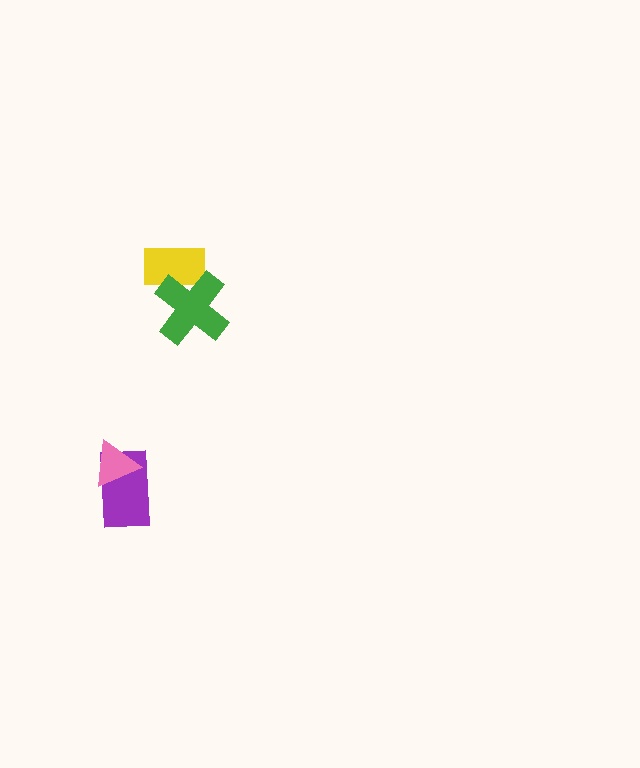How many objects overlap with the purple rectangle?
1 object overlaps with the purple rectangle.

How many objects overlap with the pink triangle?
1 object overlaps with the pink triangle.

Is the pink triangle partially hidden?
No, no other shape covers it.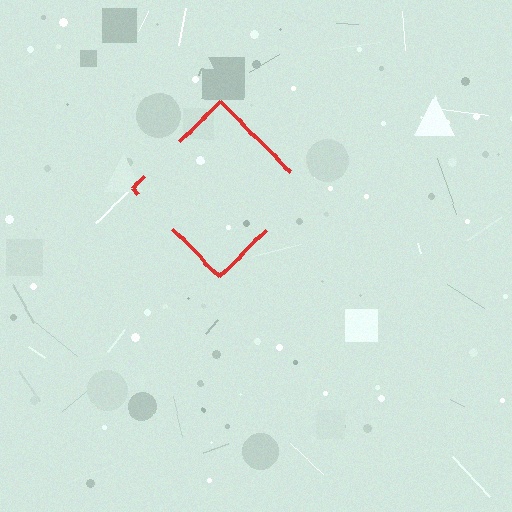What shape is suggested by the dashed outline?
The dashed outline suggests a diamond.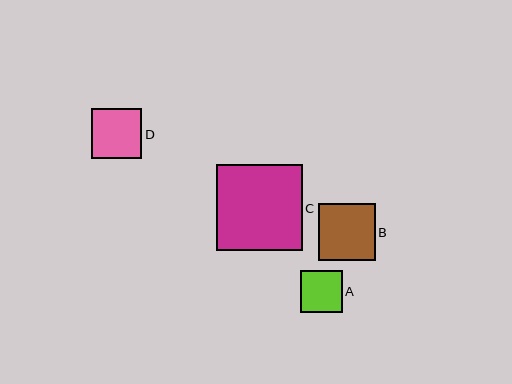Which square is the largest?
Square C is the largest with a size of approximately 86 pixels.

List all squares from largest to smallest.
From largest to smallest: C, B, D, A.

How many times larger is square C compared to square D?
Square C is approximately 1.7 times the size of square D.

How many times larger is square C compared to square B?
Square C is approximately 1.5 times the size of square B.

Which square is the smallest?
Square A is the smallest with a size of approximately 41 pixels.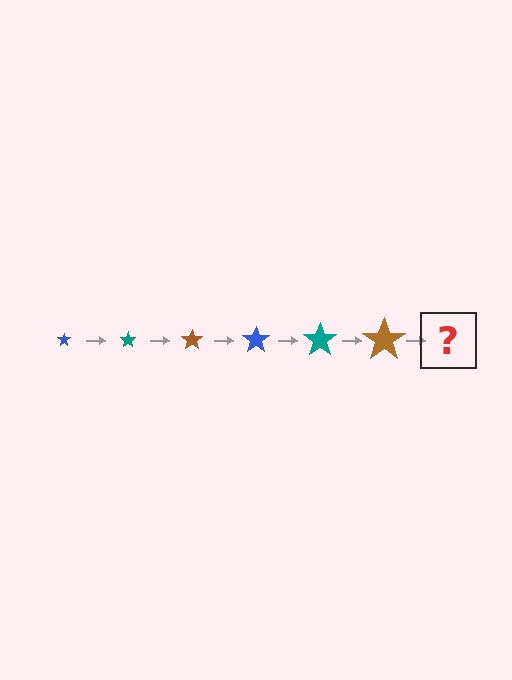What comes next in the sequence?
The next element should be a blue star, larger than the previous one.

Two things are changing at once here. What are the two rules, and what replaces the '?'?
The two rules are that the star grows larger each step and the color cycles through blue, teal, and brown. The '?' should be a blue star, larger than the previous one.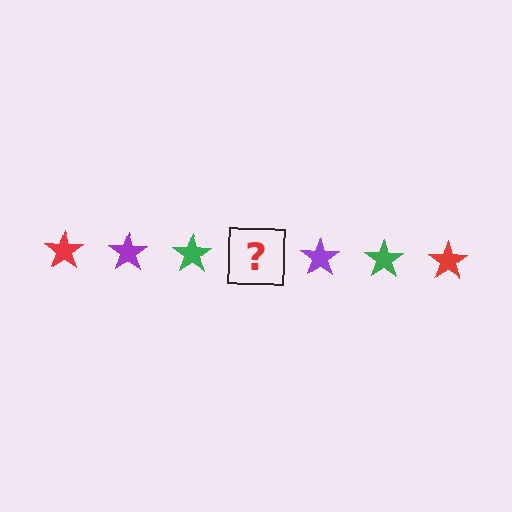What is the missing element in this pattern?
The missing element is a red star.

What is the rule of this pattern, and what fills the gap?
The rule is that the pattern cycles through red, purple, green stars. The gap should be filled with a red star.